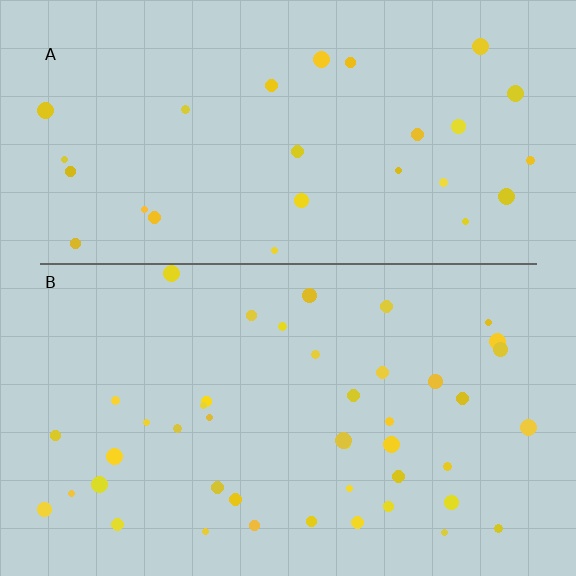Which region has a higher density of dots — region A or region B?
B (the bottom).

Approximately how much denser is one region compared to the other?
Approximately 1.6× — region B over region A.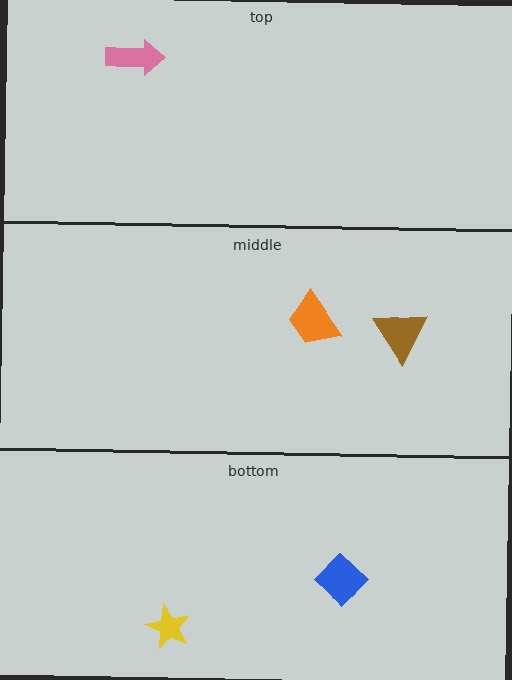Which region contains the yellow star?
The bottom region.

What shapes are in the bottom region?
The blue diamond, the yellow star.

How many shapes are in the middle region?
2.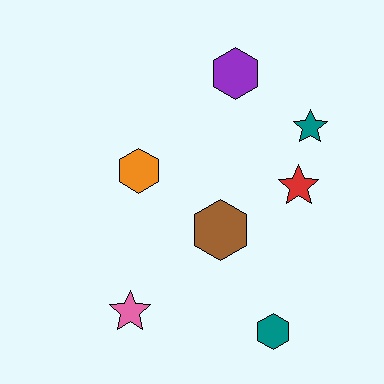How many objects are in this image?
There are 7 objects.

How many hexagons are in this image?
There are 4 hexagons.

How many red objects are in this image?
There is 1 red object.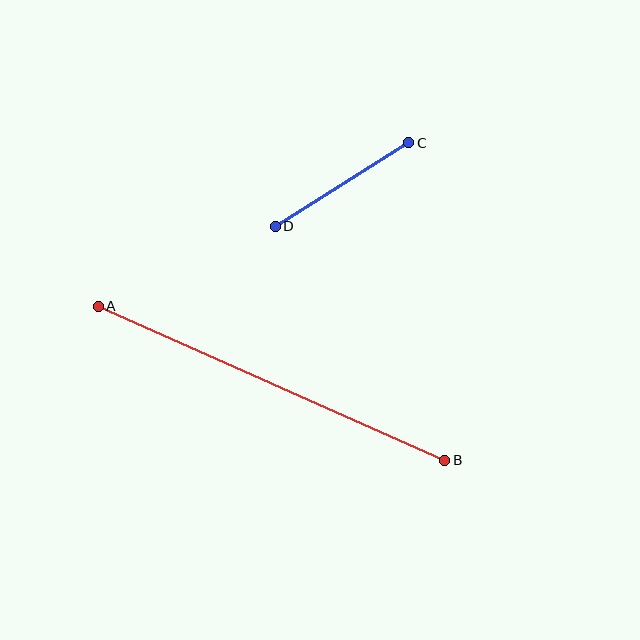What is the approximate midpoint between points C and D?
The midpoint is at approximately (342, 184) pixels.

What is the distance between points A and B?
The distance is approximately 379 pixels.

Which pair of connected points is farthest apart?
Points A and B are farthest apart.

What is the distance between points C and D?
The distance is approximately 158 pixels.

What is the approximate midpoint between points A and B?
The midpoint is at approximately (272, 383) pixels.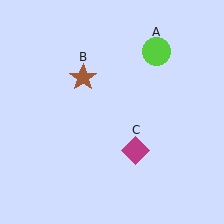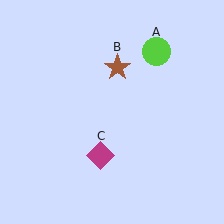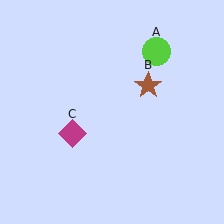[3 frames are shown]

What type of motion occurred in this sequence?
The brown star (object B), magenta diamond (object C) rotated clockwise around the center of the scene.